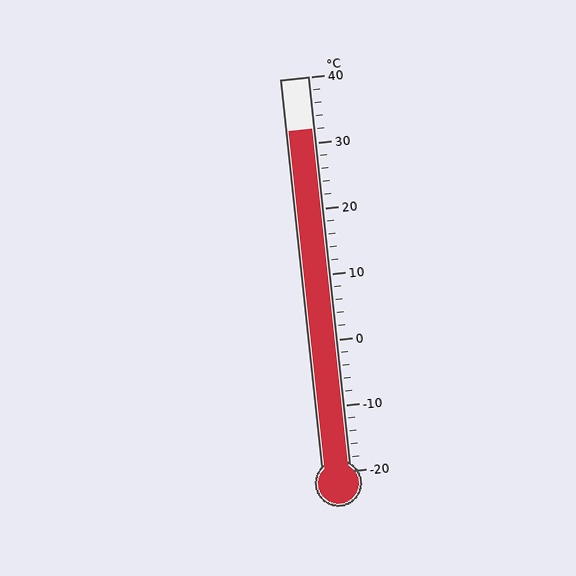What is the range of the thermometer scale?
The thermometer scale ranges from -20°C to 40°C.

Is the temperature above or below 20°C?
The temperature is above 20°C.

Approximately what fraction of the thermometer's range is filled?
The thermometer is filled to approximately 85% of its range.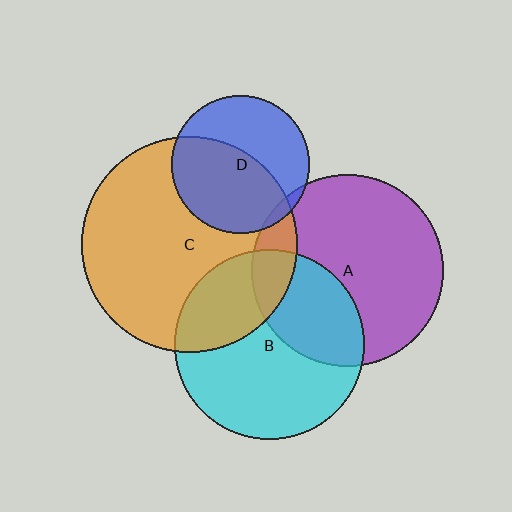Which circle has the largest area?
Circle C (orange).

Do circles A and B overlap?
Yes.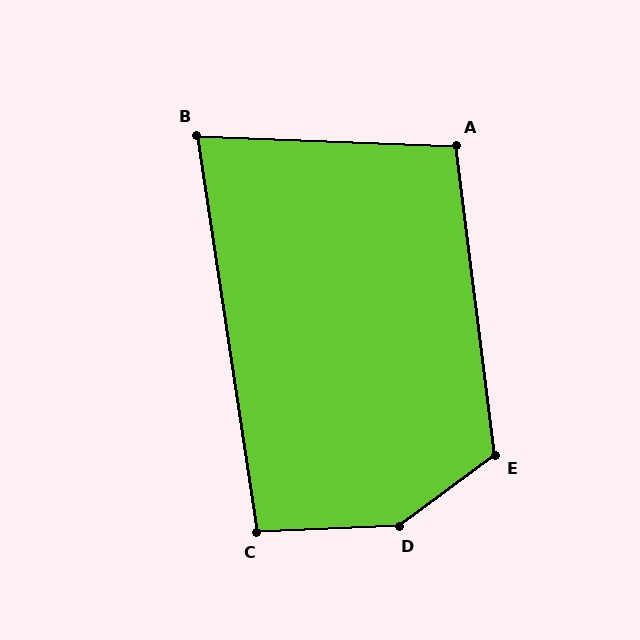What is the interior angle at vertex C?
Approximately 96 degrees (obtuse).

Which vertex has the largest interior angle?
D, at approximately 146 degrees.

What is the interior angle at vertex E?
Approximately 119 degrees (obtuse).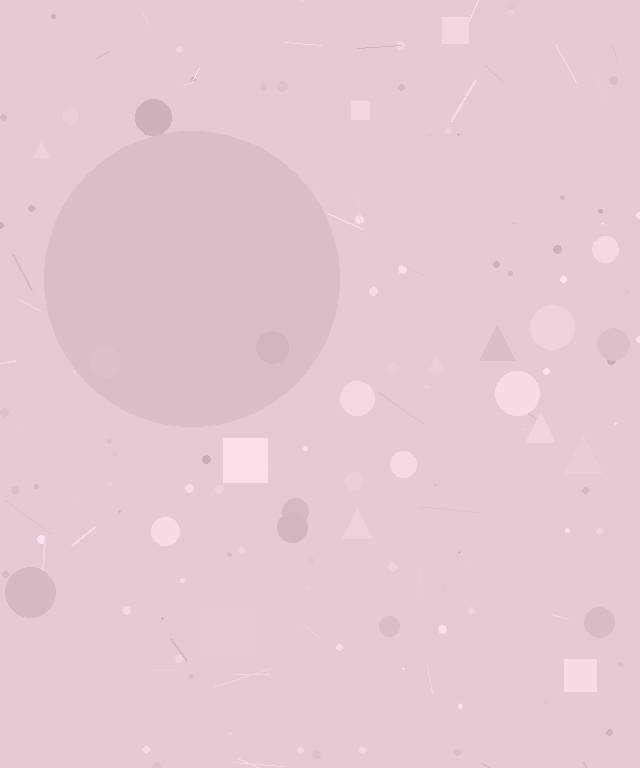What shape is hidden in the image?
A circle is hidden in the image.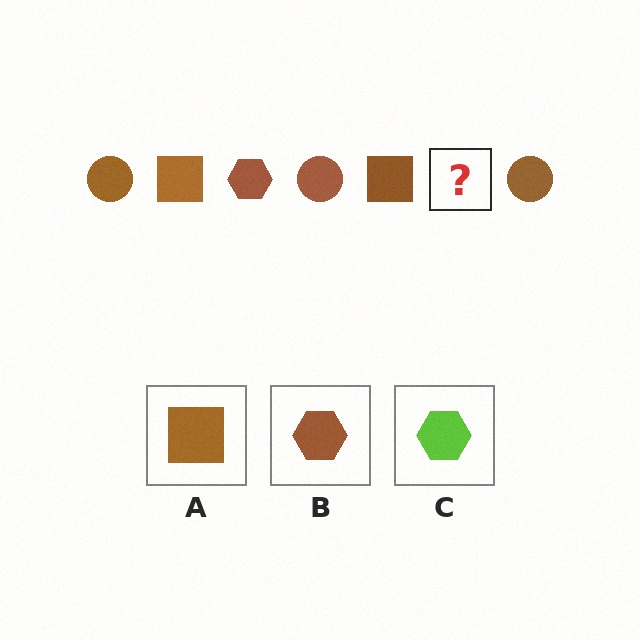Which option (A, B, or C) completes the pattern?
B.